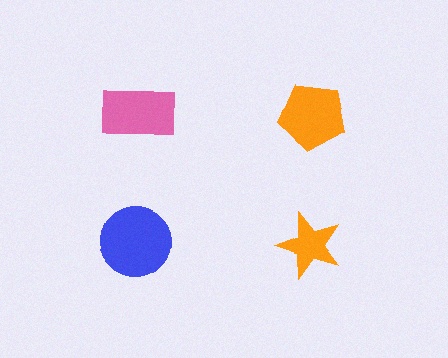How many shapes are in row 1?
2 shapes.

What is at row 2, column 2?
An orange star.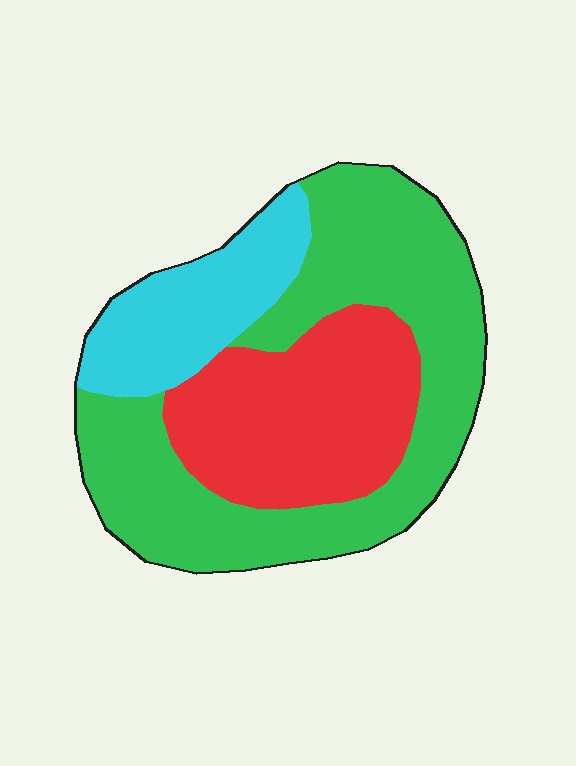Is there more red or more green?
Green.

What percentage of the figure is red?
Red covers about 30% of the figure.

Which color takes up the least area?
Cyan, at roughly 20%.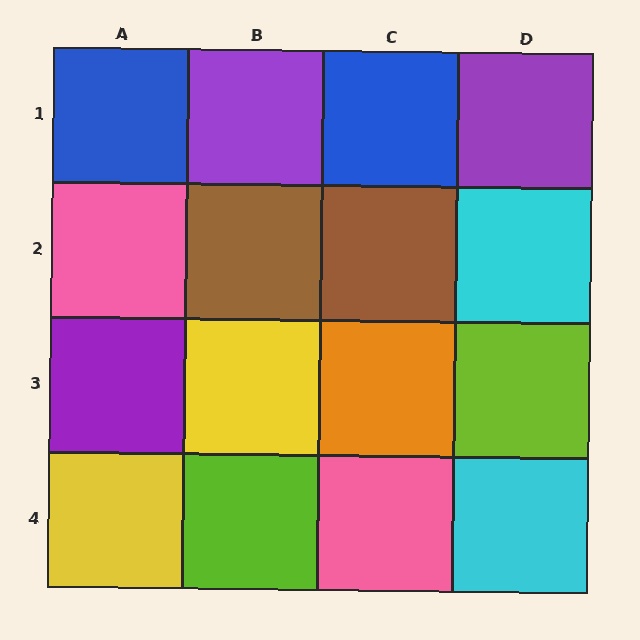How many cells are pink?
2 cells are pink.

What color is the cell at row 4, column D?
Cyan.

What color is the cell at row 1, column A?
Blue.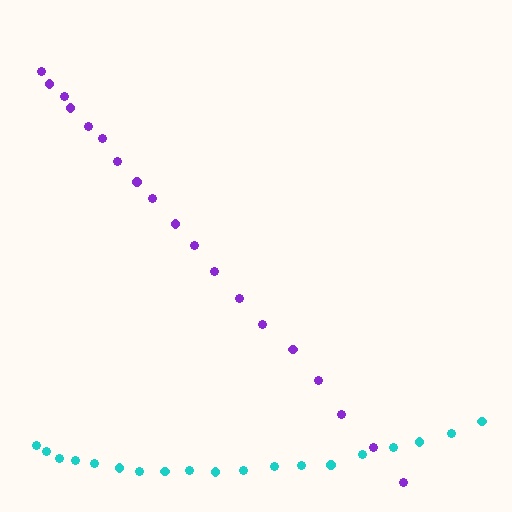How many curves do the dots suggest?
There are 2 distinct paths.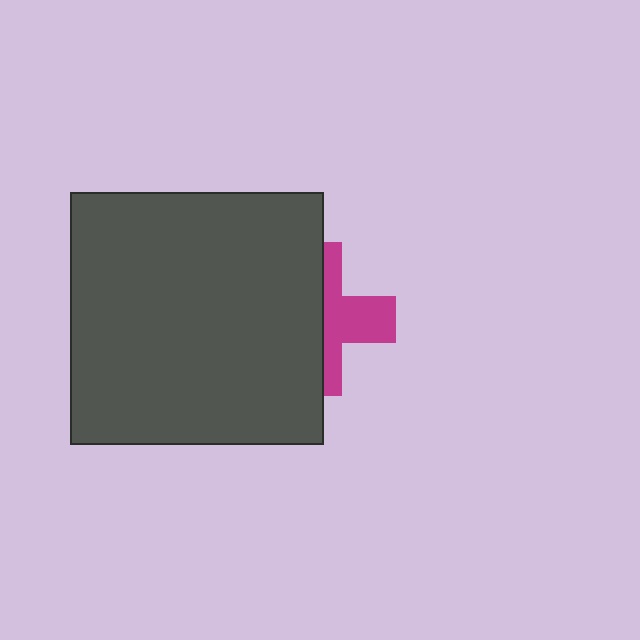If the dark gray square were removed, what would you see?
You would see the complete magenta cross.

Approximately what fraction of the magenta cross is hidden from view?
Roughly 56% of the magenta cross is hidden behind the dark gray square.